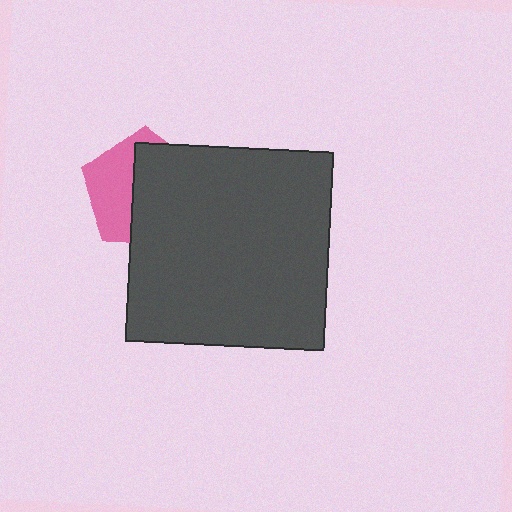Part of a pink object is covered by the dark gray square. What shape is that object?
It is a pentagon.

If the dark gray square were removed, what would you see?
You would see the complete pink pentagon.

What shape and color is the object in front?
The object in front is a dark gray square.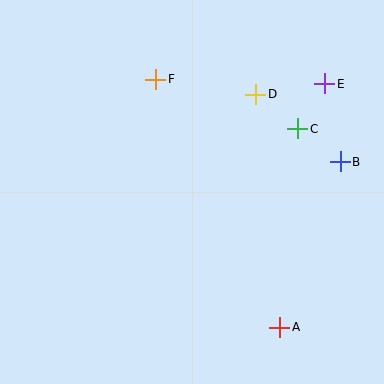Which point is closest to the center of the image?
Point D at (256, 94) is closest to the center.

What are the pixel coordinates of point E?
Point E is at (325, 84).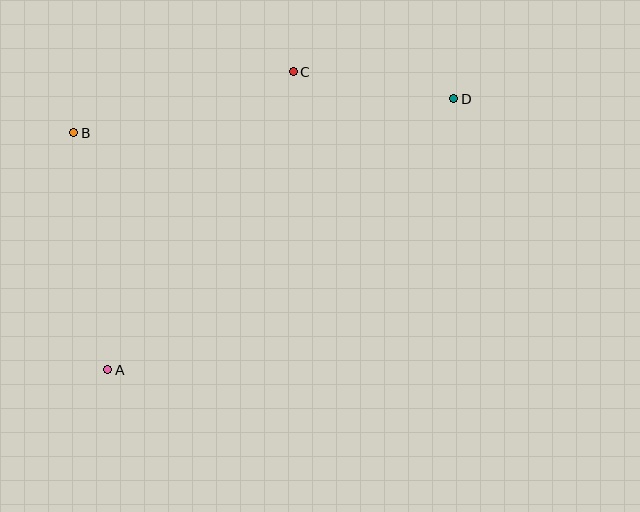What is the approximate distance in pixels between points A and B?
The distance between A and B is approximately 239 pixels.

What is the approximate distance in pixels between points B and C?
The distance between B and C is approximately 228 pixels.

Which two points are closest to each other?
Points C and D are closest to each other.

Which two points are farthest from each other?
Points A and D are farthest from each other.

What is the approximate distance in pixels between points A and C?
The distance between A and C is approximately 351 pixels.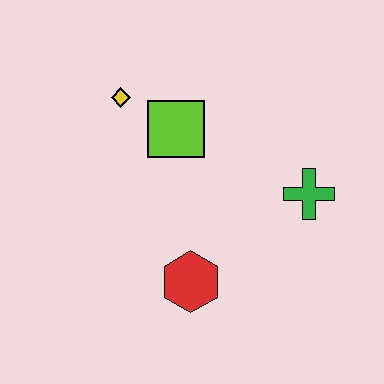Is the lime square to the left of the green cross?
Yes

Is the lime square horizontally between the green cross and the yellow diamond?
Yes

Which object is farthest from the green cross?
The yellow diamond is farthest from the green cross.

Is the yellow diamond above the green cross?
Yes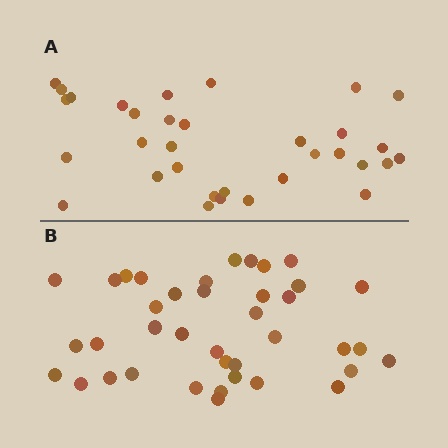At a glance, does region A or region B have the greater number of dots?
Region B (the bottom region) has more dots.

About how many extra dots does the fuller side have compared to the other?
Region B has about 6 more dots than region A.